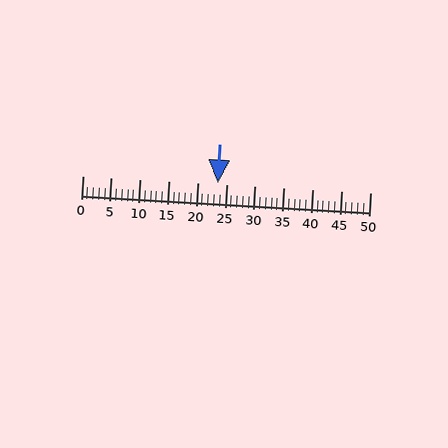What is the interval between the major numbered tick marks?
The major tick marks are spaced 5 units apart.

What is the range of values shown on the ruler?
The ruler shows values from 0 to 50.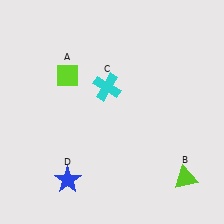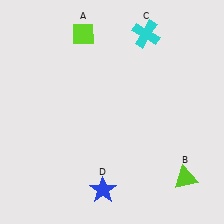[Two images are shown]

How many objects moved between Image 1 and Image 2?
3 objects moved between the two images.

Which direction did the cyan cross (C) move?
The cyan cross (C) moved up.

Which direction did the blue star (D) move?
The blue star (D) moved right.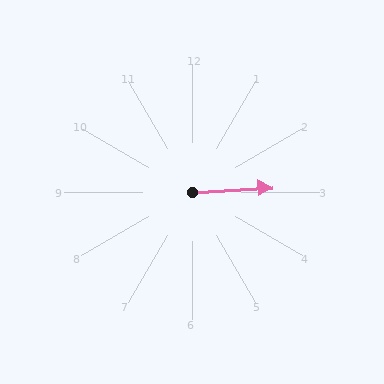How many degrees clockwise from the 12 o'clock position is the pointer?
Approximately 86 degrees.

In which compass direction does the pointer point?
East.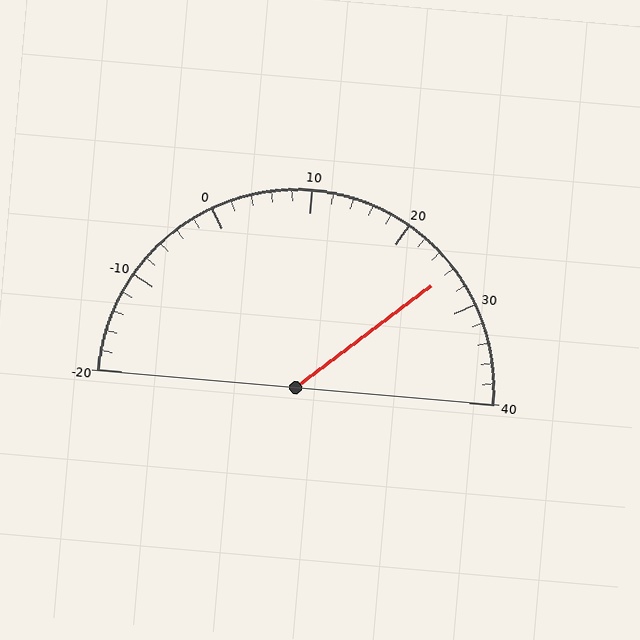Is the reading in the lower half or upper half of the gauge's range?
The reading is in the upper half of the range (-20 to 40).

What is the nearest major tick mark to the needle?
The nearest major tick mark is 30.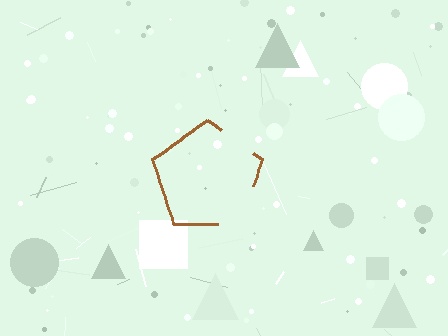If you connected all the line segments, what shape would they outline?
They would outline a pentagon.